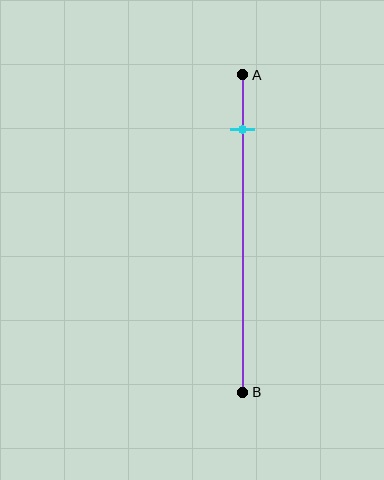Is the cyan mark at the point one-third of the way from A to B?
No, the mark is at about 15% from A, not at the 33% one-third point.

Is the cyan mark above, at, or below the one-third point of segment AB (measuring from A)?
The cyan mark is above the one-third point of segment AB.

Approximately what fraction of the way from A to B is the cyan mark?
The cyan mark is approximately 15% of the way from A to B.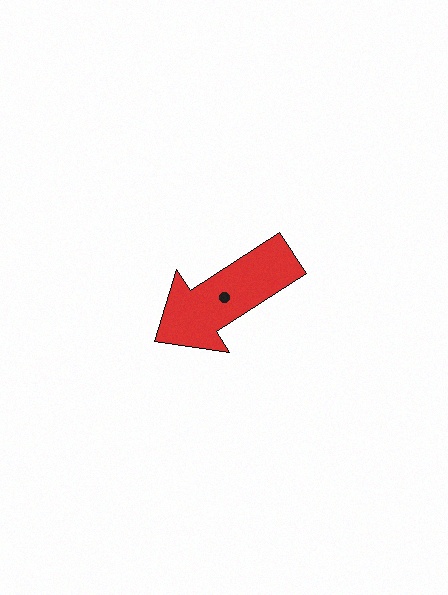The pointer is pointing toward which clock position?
Roughly 8 o'clock.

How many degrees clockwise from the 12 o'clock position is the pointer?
Approximately 237 degrees.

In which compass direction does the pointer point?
Southwest.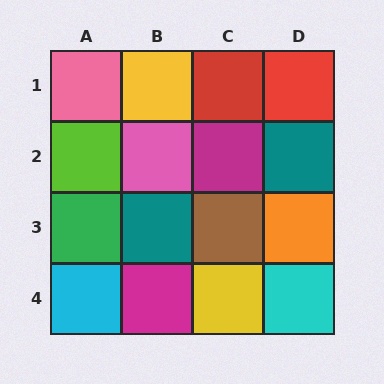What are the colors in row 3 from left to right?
Green, teal, brown, orange.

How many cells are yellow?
2 cells are yellow.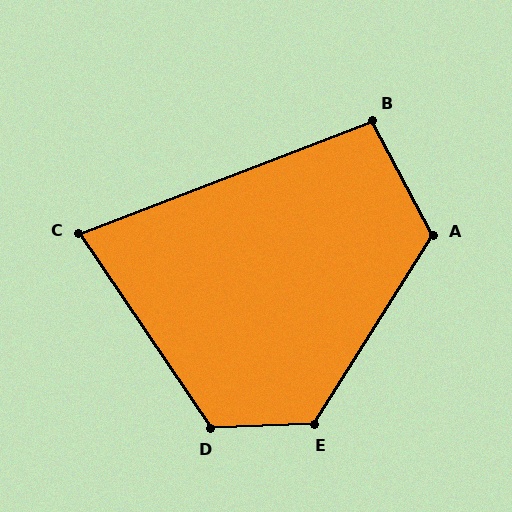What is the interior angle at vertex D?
Approximately 122 degrees (obtuse).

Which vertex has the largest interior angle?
E, at approximately 124 degrees.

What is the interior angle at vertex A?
Approximately 120 degrees (obtuse).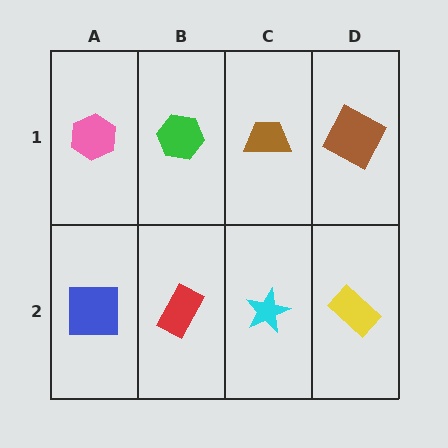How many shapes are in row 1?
4 shapes.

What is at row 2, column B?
A red rectangle.